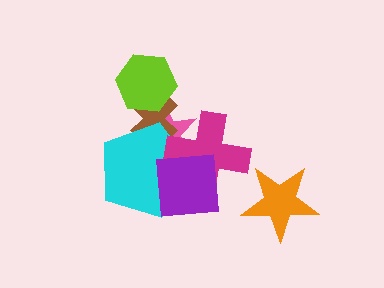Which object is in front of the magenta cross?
The purple square is in front of the magenta cross.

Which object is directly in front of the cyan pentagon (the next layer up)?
The magenta cross is directly in front of the cyan pentagon.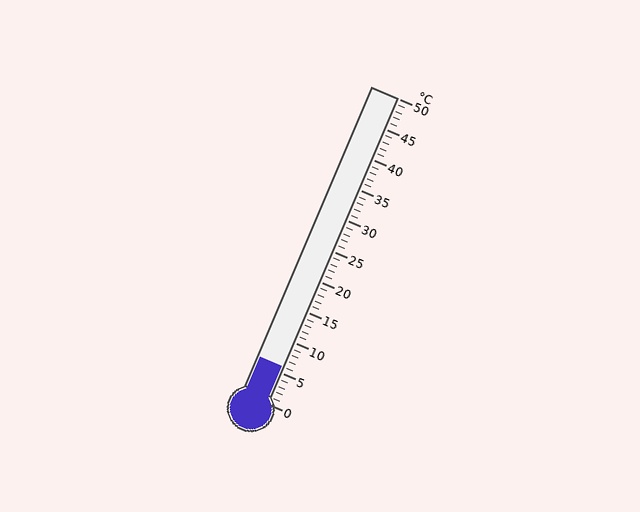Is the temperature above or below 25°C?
The temperature is below 25°C.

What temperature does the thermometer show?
The thermometer shows approximately 6°C.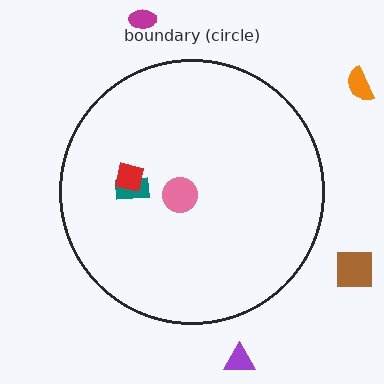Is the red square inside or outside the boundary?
Inside.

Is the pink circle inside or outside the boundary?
Inside.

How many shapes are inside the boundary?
3 inside, 4 outside.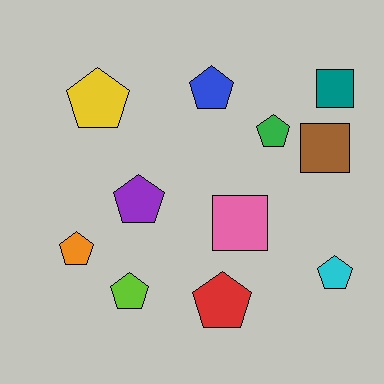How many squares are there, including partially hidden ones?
There are 3 squares.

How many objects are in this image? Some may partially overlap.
There are 11 objects.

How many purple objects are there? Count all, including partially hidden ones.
There is 1 purple object.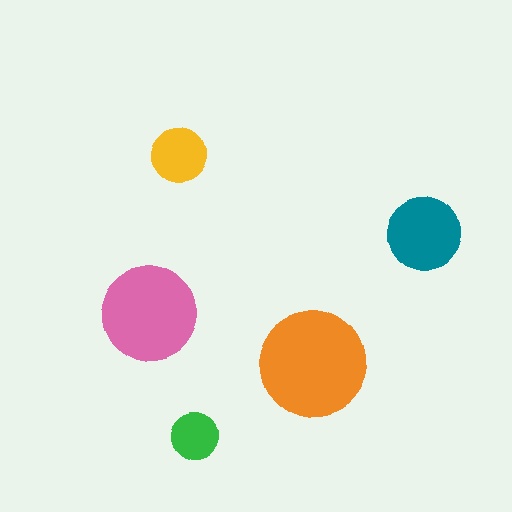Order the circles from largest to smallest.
the orange one, the pink one, the teal one, the yellow one, the green one.